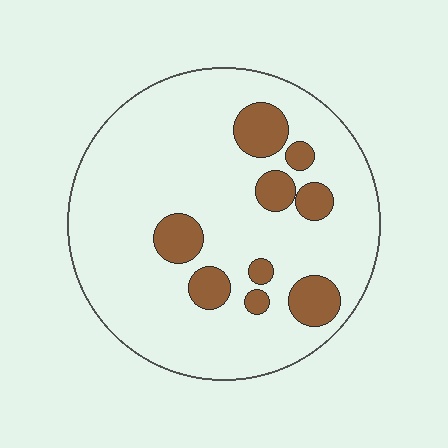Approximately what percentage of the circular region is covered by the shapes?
Approximately 15%.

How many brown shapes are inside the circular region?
9.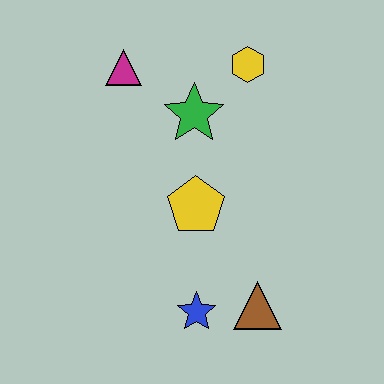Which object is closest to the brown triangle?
The blue star is closest to the brown triangle.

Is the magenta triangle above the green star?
Yes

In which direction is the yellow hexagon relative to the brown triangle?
The yellow hexagon is above the brown triangle.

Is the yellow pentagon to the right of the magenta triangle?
Yes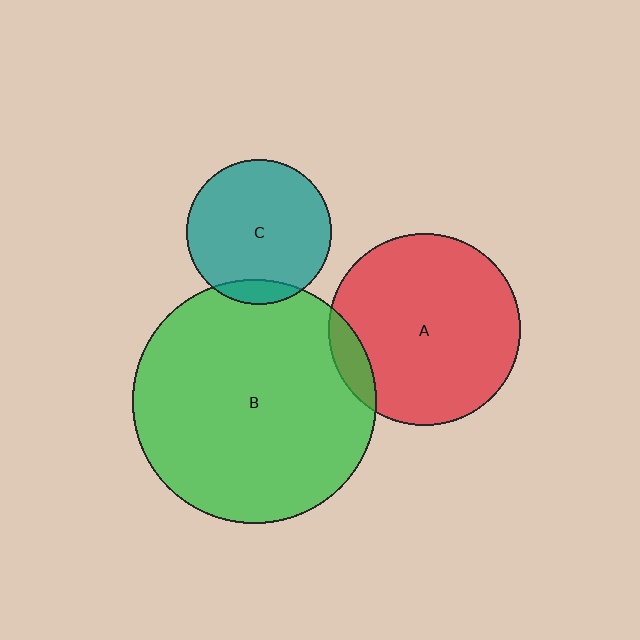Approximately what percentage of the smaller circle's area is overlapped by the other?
Approximately 10%.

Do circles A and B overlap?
Yes.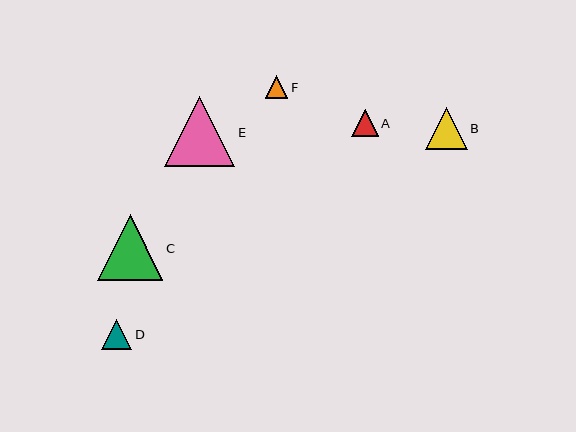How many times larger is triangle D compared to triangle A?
Triangle D is approximately 1.1 times the size of triangle A.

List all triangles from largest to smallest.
From largest to smallest: E, C, B, D, A, F.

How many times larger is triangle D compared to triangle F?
Triangle D is approximately 1.4 times the size of triangle F.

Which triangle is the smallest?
Triangle F is the smallest with a size of approximately 22 pixels.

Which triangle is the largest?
Triangle E is the largest with a size of approximately 70 pixels.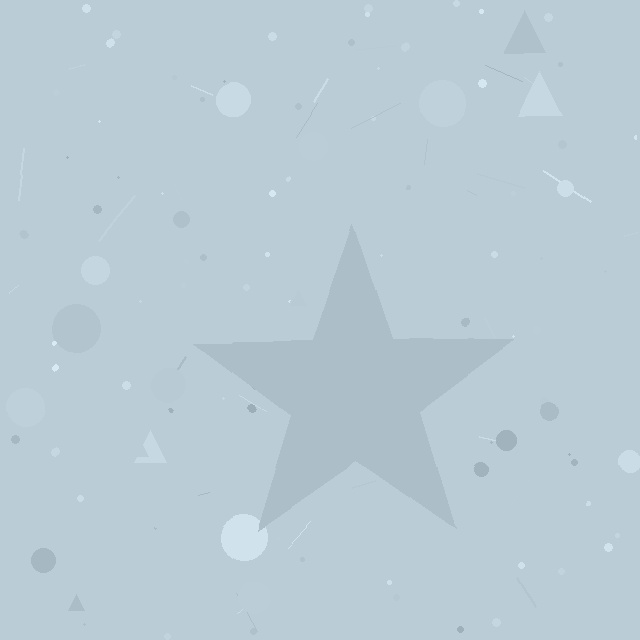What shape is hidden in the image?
A star is hidden in the image.